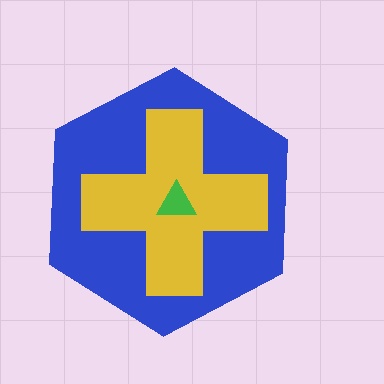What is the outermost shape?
The blue hexagon.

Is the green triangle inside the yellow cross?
Yes.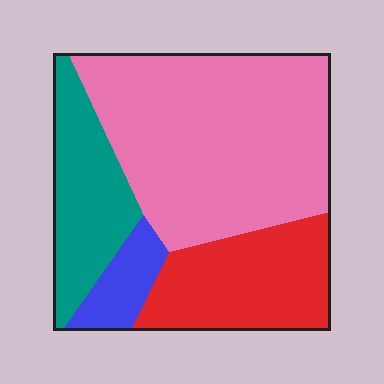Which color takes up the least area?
Blue, at roughly 5%.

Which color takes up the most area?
Pink, at roughly 50%.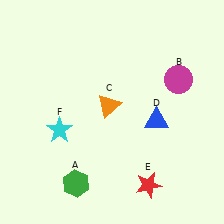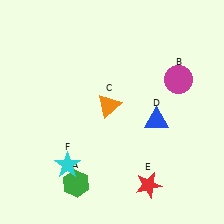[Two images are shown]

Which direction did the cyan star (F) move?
The cyan star (F) moved down.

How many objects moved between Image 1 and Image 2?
1 object moved between the two images.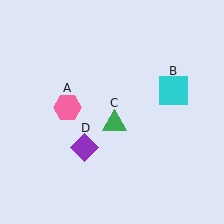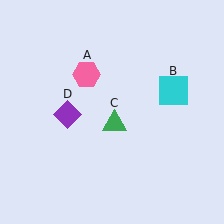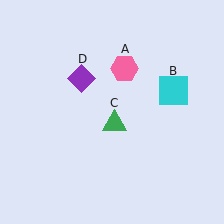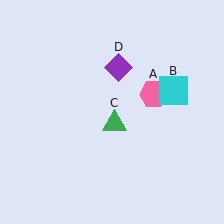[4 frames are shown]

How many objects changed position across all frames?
2 objects changed position: pink hexagon (object A), purple diamond (object D).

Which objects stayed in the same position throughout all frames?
Cyan square (object B) and green triangle (object C) remained stationary.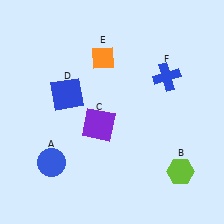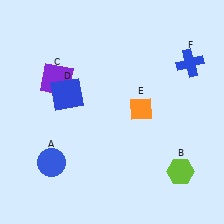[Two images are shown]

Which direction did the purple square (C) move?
The purple square (C) moved up.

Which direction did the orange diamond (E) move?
The orange diamond (E) moved down.